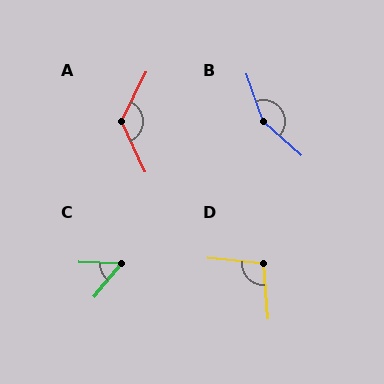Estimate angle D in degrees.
Approximately 101 degrees.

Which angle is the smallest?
C, at approximately 52 degrees.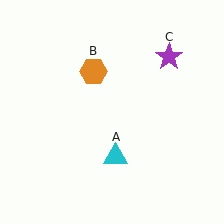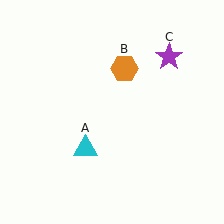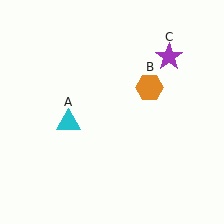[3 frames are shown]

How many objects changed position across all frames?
2 objects changed position: cyan triangle (object A), orange hexagon (object B).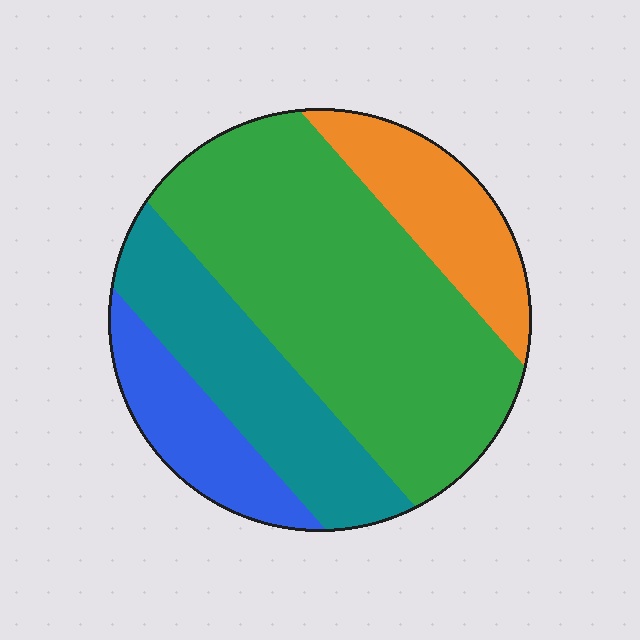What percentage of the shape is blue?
Blue takes up about one eighth (1/8) of the shape.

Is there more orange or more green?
Green.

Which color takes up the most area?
Green, at roughly 50%.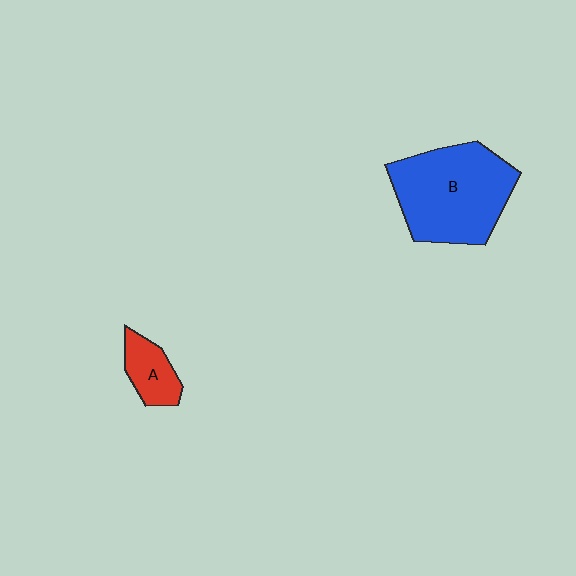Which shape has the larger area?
Shape B (blue).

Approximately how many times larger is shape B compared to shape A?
Approximately 3.3 times.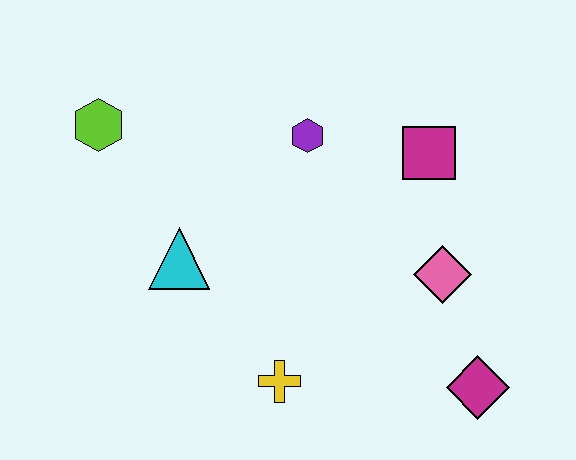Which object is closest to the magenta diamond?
The pink diamond is closest to the magenta diamond.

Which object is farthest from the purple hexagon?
The magenta diamond is farthest from the purple hexagon.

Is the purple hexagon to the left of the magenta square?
Yes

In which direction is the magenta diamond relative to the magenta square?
The magenta diamond is below the magenta square.